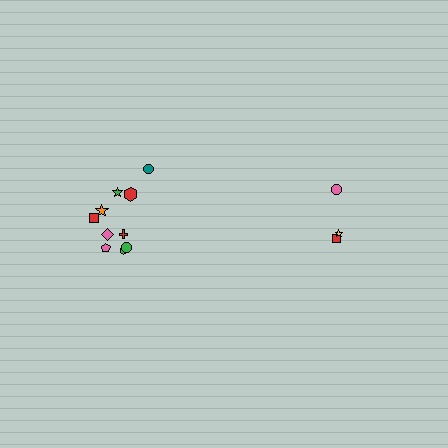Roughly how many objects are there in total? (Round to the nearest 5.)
Roughly 15 objects in total.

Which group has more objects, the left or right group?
The left group.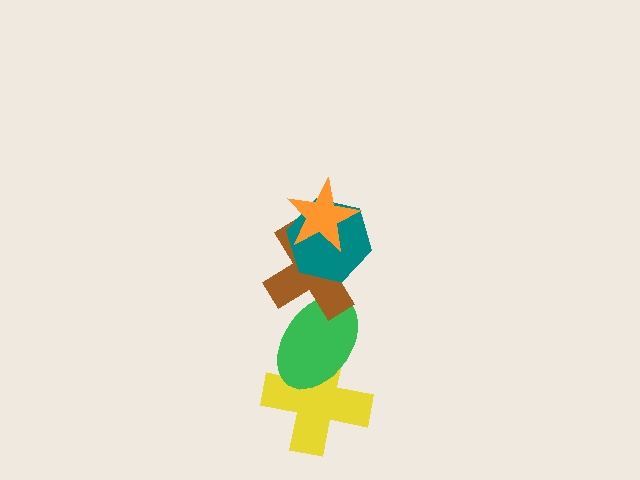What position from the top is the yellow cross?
The yellow cross is 5th from the top.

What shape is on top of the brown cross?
The teal hexagon is on top of the brown cross.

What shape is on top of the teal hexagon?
The orange star is on top of the teal hexagon.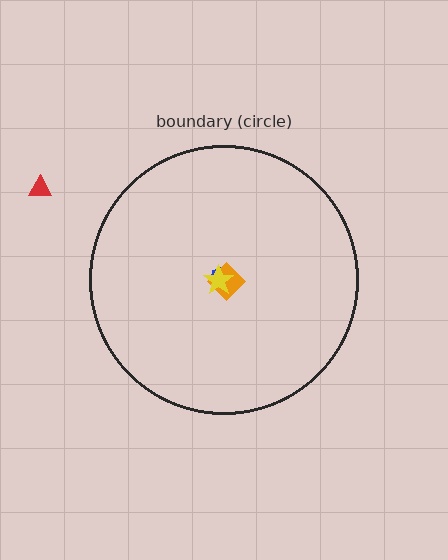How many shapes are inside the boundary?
3 inside, 1 outside.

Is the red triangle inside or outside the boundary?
Outside.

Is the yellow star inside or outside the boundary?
Inside.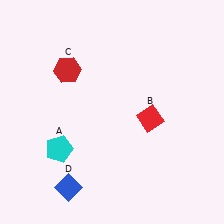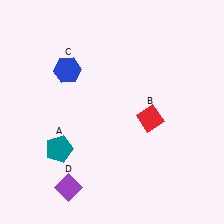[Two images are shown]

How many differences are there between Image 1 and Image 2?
There are 3 differences between the two images.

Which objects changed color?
A changed from cyan to teal. C changed from red to blue. D changed from blue to purple.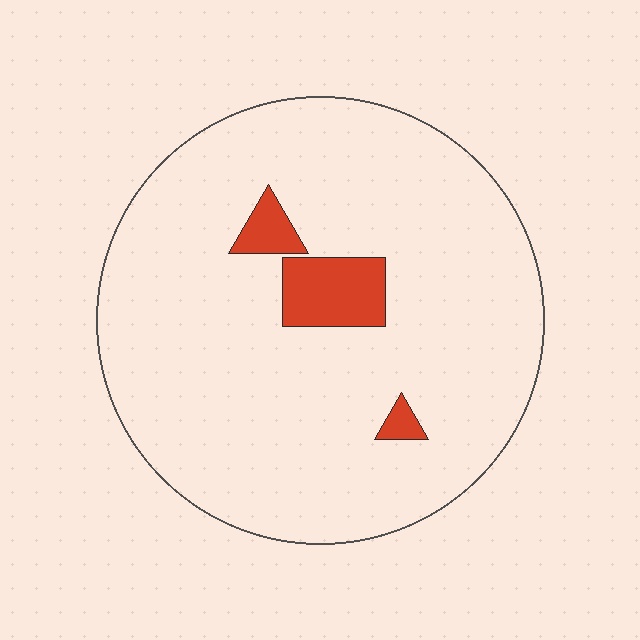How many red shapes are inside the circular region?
3.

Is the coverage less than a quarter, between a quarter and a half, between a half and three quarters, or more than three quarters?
Less than a quarter.